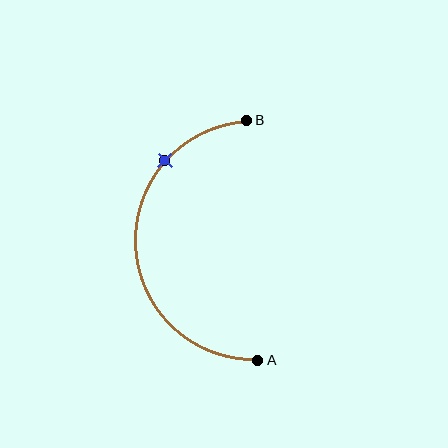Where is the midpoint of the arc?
The arc midpoint is the point on the curve farthest from the straight line joining A and B. It sits to the left of that line.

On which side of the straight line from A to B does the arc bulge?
The arc bulges to the left of the straight line connecting A and B.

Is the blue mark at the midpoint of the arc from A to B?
No. The blue mark lies on the arc but is closer to endpoint B. The arc midpoint would be at the point on the curve equidistant along the arc from both A and B.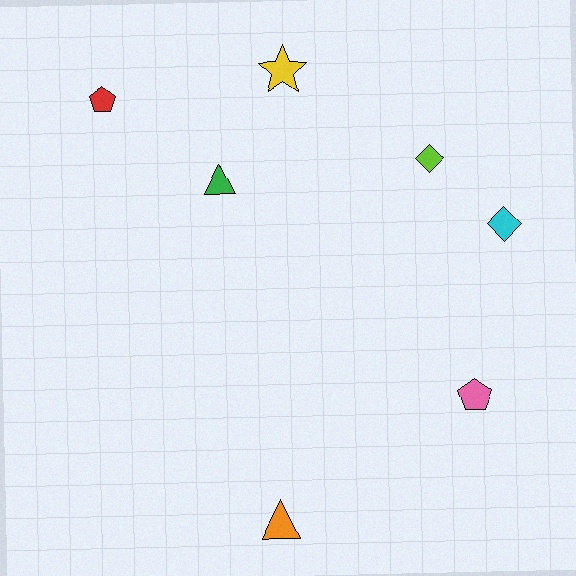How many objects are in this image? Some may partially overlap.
There are 7 objects.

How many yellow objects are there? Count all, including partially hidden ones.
There is 1 yellow object.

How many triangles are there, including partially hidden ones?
There are 2 triangles.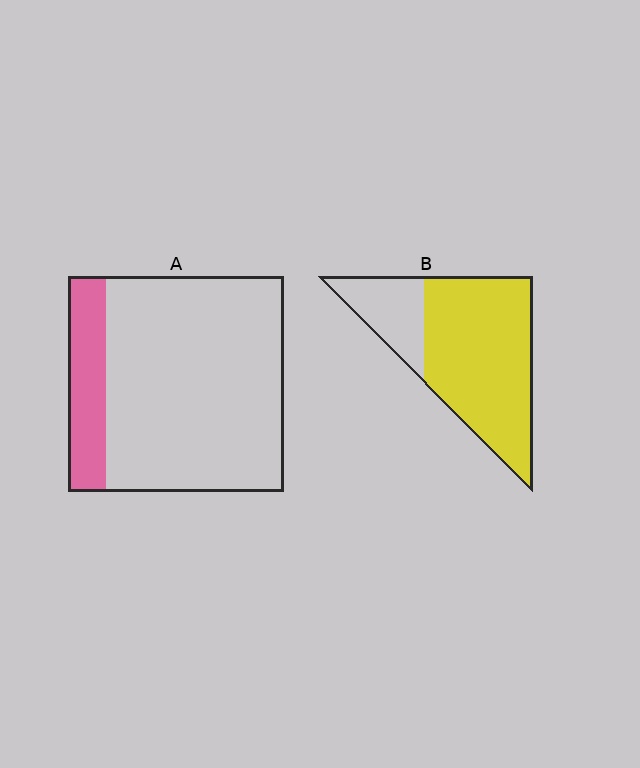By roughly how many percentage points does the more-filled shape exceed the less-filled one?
By roughly 60 percentage points (B over A).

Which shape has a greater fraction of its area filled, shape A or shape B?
Shape B.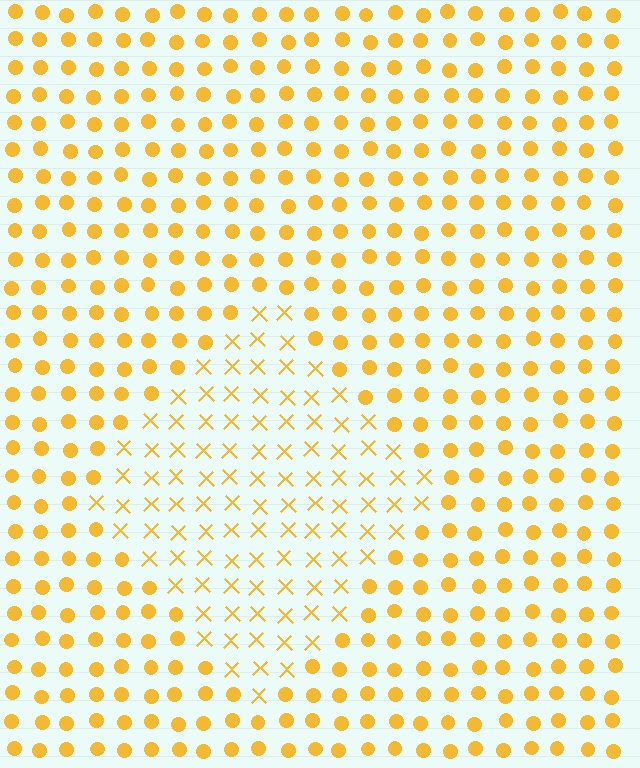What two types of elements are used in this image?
The image uses X marks inside the diamond region and circles outside it.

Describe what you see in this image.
The image is filled with small yellow elements arranged in a uniform grid. A diamond-shaped region contains X marks, while the surrounding area contains circles. The boundary is defined purely by the change in element shape.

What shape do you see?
I see a diamond.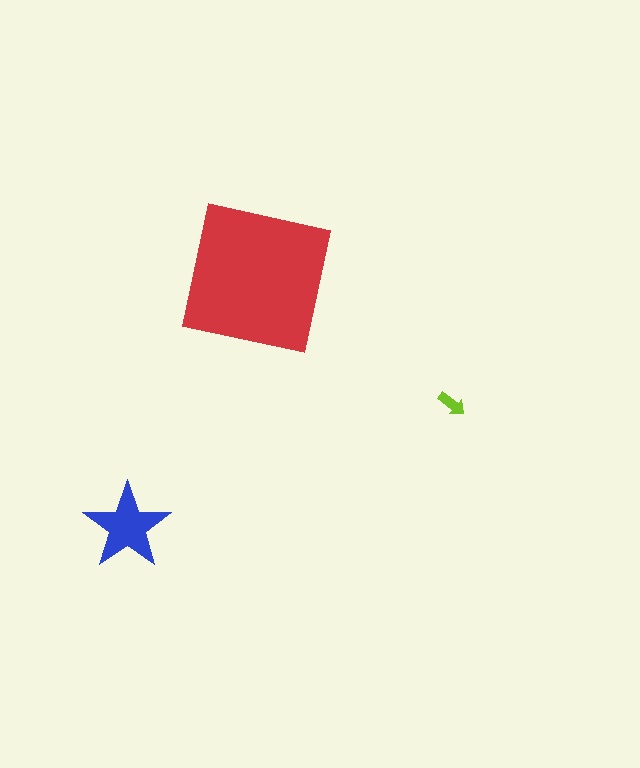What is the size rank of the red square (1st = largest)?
1st.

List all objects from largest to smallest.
The red square, the blue star, the lime arrow.